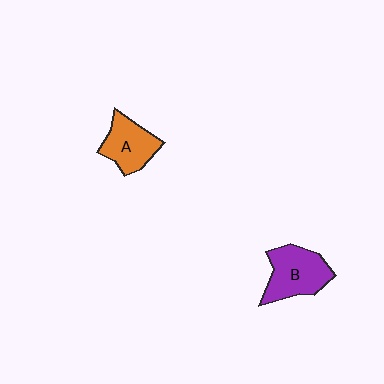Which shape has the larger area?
Shape B (purple).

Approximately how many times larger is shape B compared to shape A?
Approximately 1.2 times.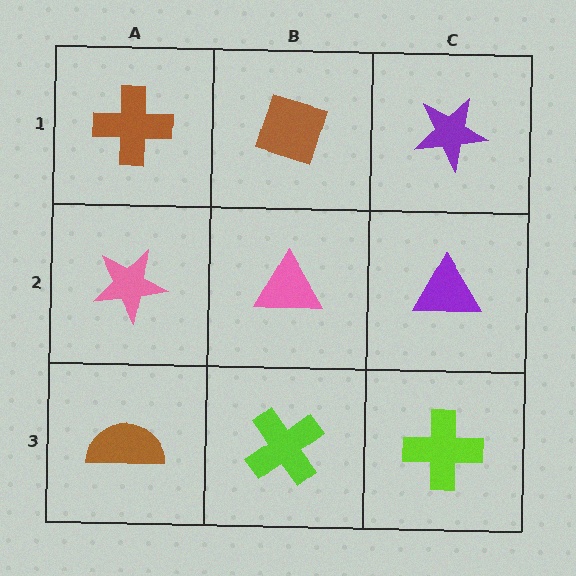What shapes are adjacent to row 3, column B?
A pink triangle (row 2, column B), a brown semicircle (row 3, column A), a lime cross (row 3, column C).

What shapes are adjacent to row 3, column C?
A purple triangle (row 2, column C), a lime cross (row 3, column B).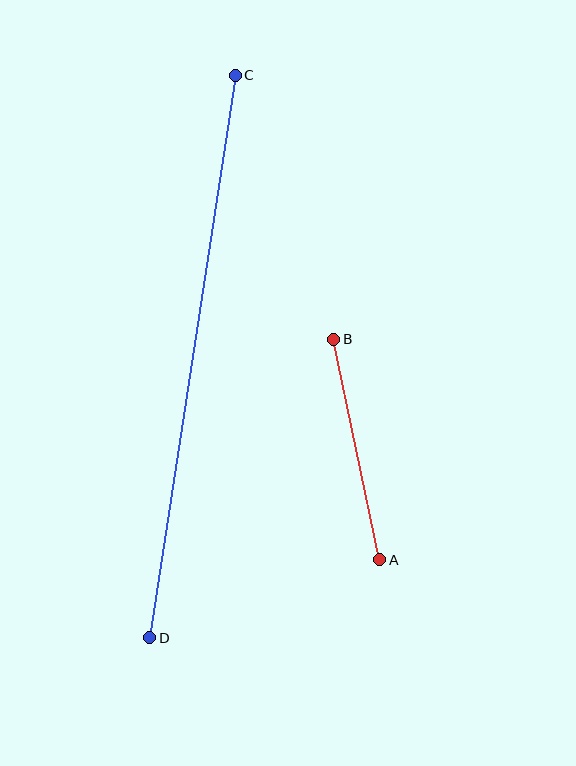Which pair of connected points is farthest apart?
Points C and D are farthest apart.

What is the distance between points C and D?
The distance is approximately 569 pixels.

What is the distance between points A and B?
The distance is approximately 225 pixels.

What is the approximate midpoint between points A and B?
The midpoint is at approximately (357, 450) pixels.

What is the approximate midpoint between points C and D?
The midpoint is at approximately (192, 357) pixels.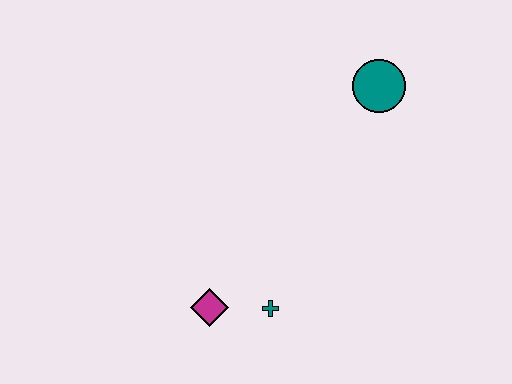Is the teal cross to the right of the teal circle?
No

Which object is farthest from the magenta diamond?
The teal circle is farthest from the magenta diamond.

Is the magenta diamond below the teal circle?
Yes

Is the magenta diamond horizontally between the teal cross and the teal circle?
No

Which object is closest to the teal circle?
The teal cross is closest to the teal circle.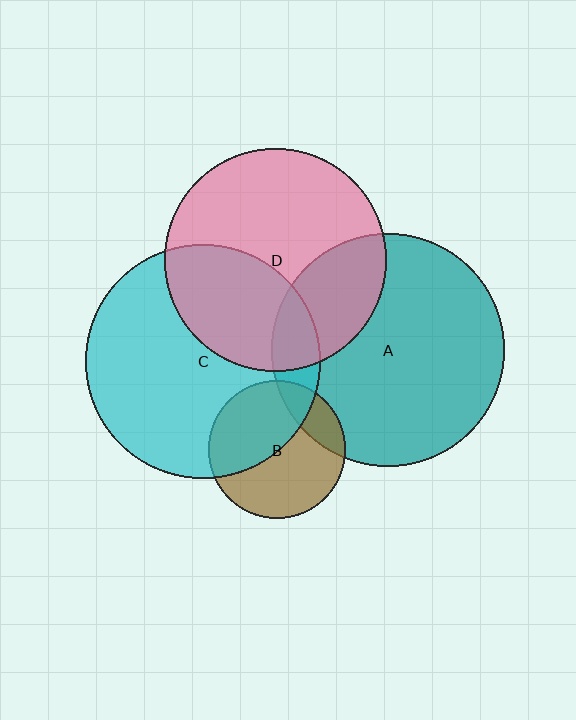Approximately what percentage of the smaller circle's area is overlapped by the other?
Approximately 15%.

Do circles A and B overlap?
Yes.